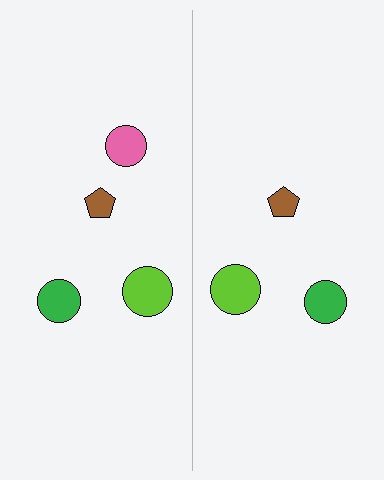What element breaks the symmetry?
A pink circle is missing from the right side.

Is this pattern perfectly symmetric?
No, the pattern is not perfectly symmetric. A pink circle is missing from the right side.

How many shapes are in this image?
There are 7 shapes in this image.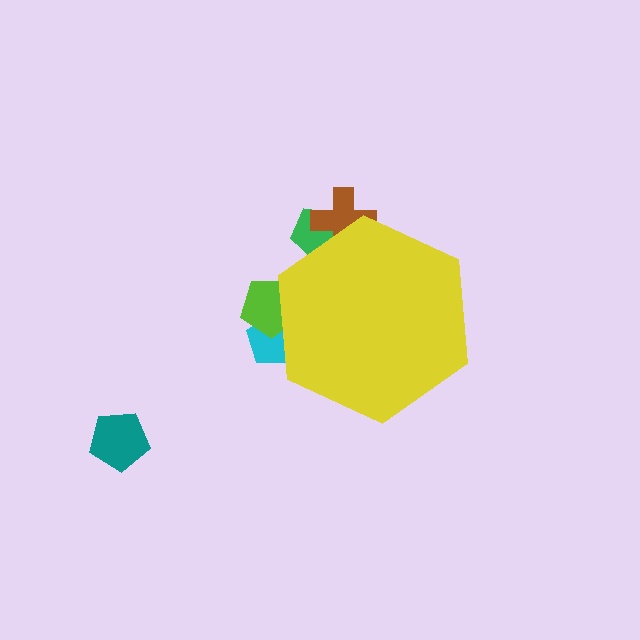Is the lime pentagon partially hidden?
Yes, the lime pentagon is partially hidden behind the yellow hexagon.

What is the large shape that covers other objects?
A yellow hexagon.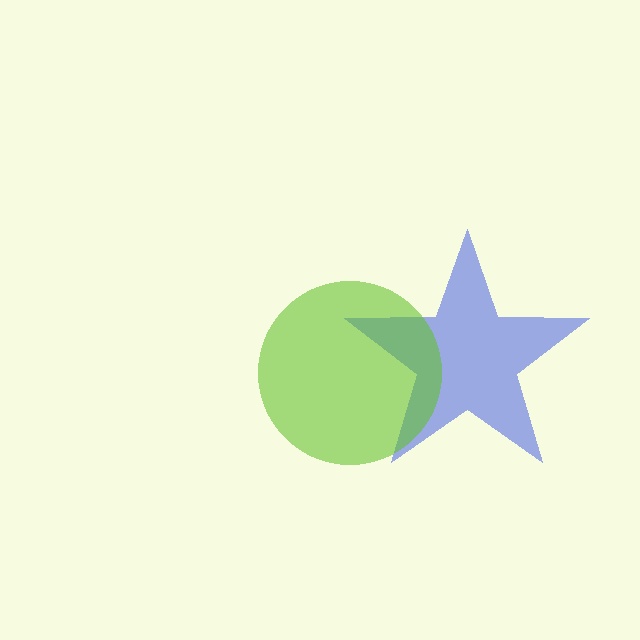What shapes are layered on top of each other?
The layered shapes are: a blue star, a lime circle.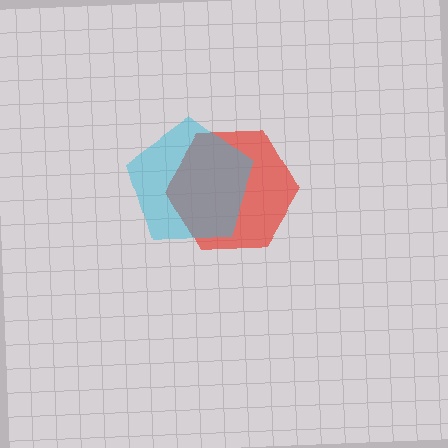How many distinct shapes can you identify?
There are 2 distinct shapes: a red hexagon, a cyan pentagon.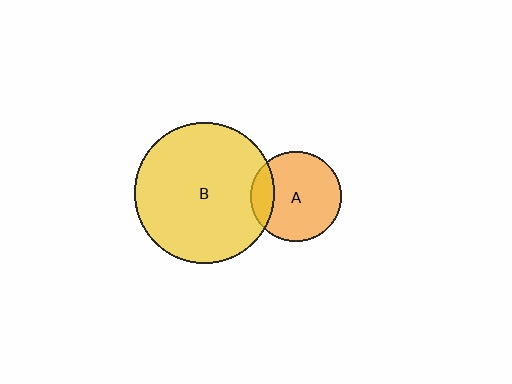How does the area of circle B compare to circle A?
Approximately 2.4 times.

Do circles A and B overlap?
Yes.